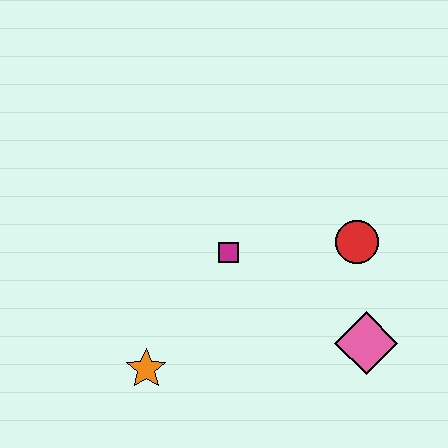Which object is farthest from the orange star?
The red circle is farthest from the orange star.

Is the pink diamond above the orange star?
Yes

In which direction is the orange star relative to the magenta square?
The orange star is below the magenta square.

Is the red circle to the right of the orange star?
Yes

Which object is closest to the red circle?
The pink diamond is closest to the red circle.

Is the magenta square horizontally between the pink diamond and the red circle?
No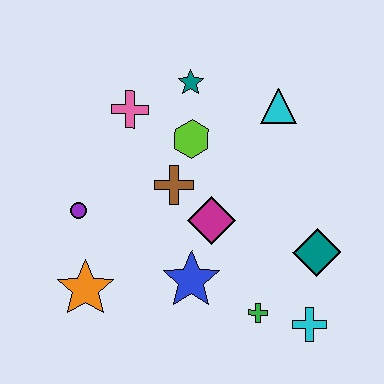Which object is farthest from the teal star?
The cyan cross is farthest from the teal star.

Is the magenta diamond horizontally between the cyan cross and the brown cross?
Yes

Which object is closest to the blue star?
The magenta diamond is closest to the blue star.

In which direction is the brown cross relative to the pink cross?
The brown cross is below the pink cross.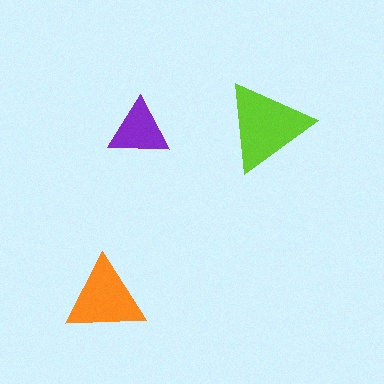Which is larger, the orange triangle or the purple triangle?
The orange one.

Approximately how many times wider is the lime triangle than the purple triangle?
About 1.5 times wider.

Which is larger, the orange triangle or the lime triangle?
The lime one.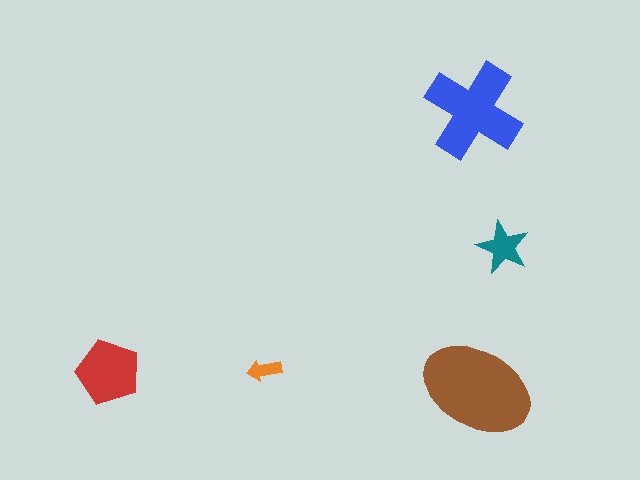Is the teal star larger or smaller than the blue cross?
Smaller.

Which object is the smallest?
The orange arrow.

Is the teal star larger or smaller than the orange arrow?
Larger.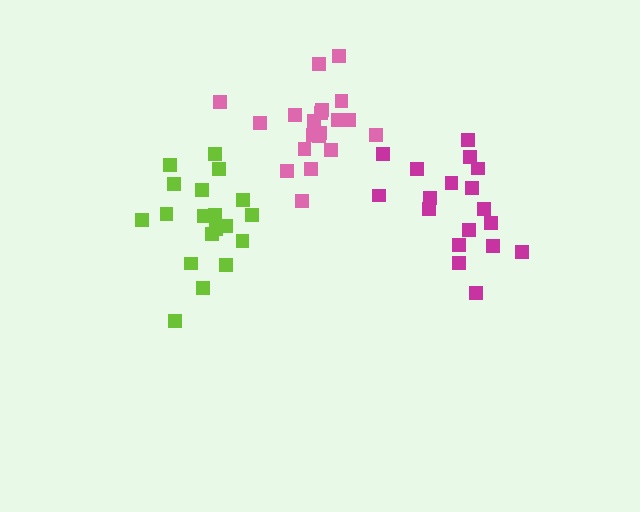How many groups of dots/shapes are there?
There are 3 groups.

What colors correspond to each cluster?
The clusters are colored: pink, lime, magenta.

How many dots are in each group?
Group 1: 20 dots, Group 2: 19 dots, Group 3: 18 dots (57 total).